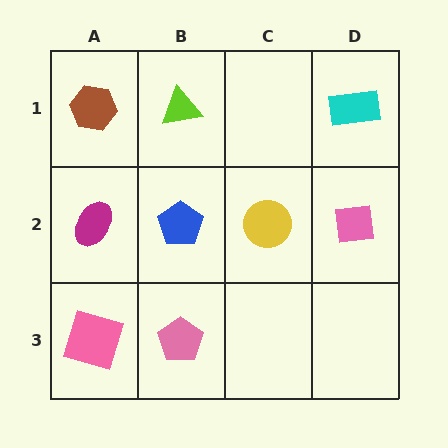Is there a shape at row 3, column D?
No, that cell is empty.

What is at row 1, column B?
A lime triangle.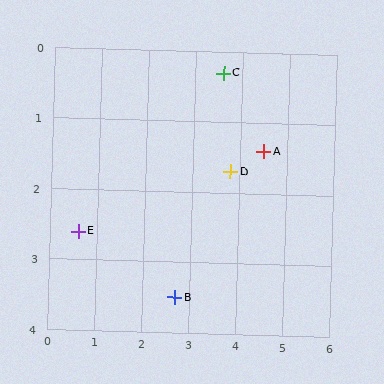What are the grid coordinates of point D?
Point D is at approximately (3.8, 1.7).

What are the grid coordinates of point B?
Point B is at approximately (2.7, 3.5).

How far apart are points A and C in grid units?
Points A and C are about 1.4 grid units apart.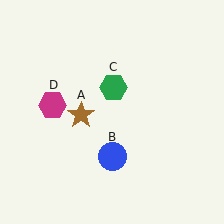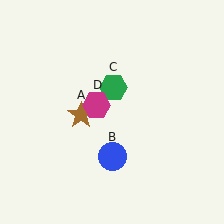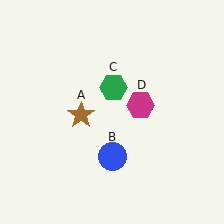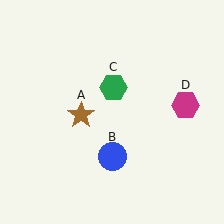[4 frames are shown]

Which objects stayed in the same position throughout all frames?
Brown star (object A) and blue circle (object B) and green hexagon (object C) remained stationary.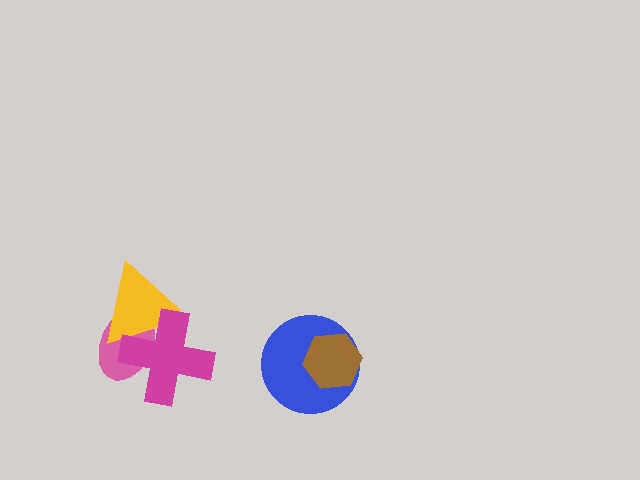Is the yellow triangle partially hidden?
Yes, it is partially covered by another shape.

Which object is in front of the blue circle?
The brown hexagon is in front of the blue circle.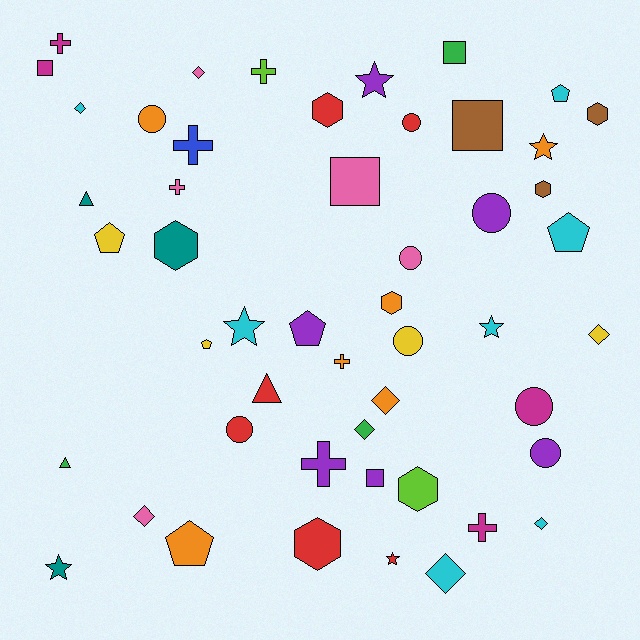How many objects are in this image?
There are 50 objects.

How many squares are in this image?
There are 5 squares.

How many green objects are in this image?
There are 3 green objects.